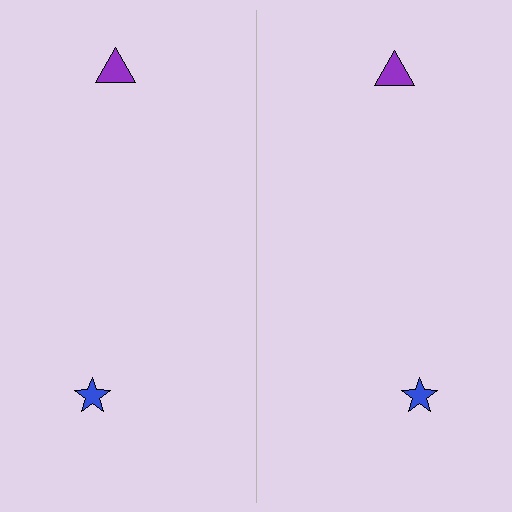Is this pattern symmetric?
Yes, this pattern has bilateral (reflection) symmetry.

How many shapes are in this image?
There are 4 shapes in this image.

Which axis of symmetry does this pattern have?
The pattern has a vertical axis of symmetry running through the center of the image.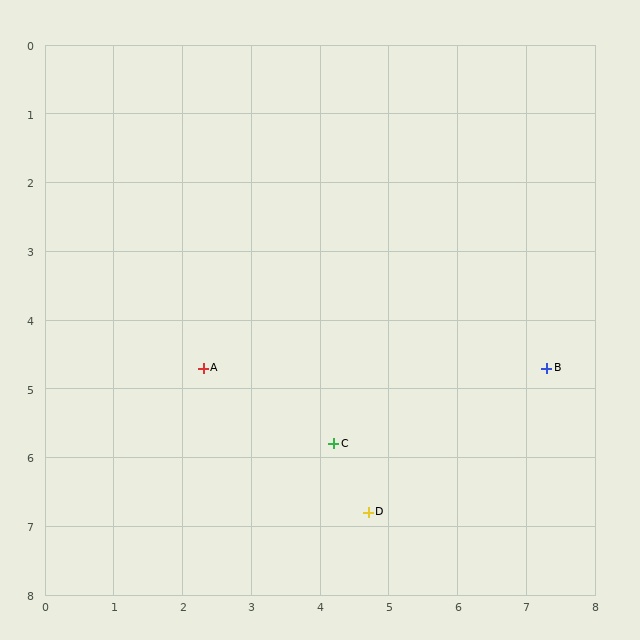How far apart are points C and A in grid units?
Points C and A are about 2.2 grid units apart.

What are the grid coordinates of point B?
Point B is at approximately (7.3, 4.7).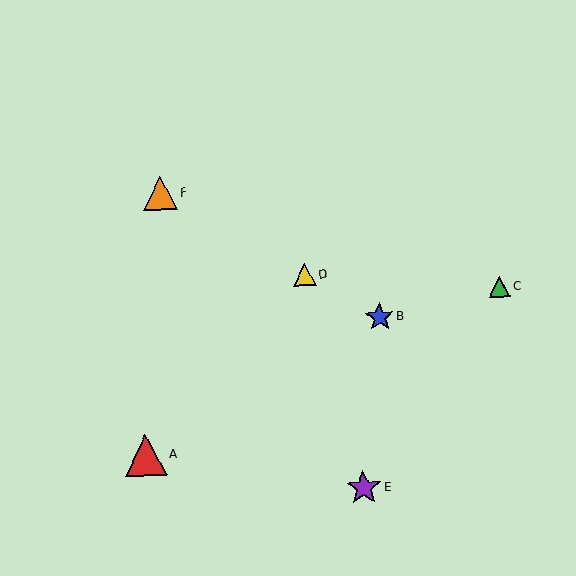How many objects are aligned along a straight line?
3 objects (B, D, F) are aligned along a straight line.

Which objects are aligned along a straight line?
Objects B, D, F are aligned along a straight line.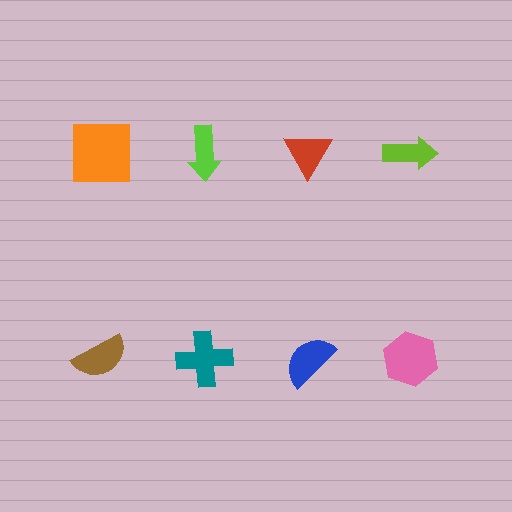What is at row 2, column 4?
A pink hexagon.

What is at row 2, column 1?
A brown semicircle.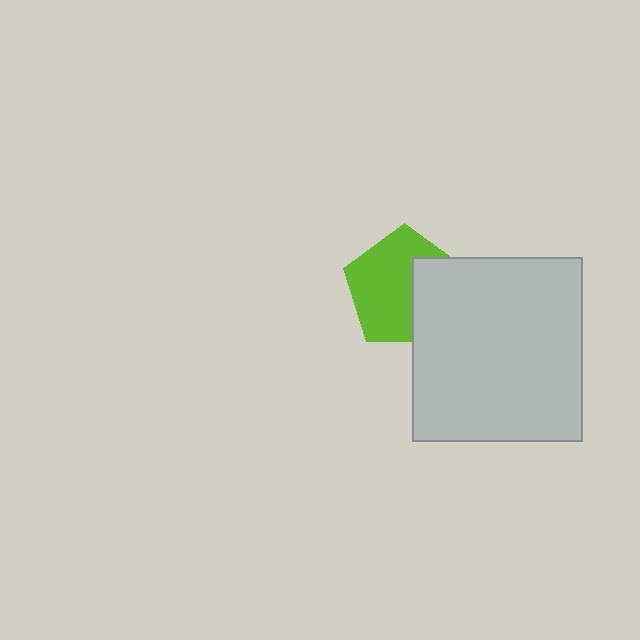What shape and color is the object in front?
The object in front is a light gray rectangle.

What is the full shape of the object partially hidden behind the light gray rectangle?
The partially hidden object is a lime pentagon.